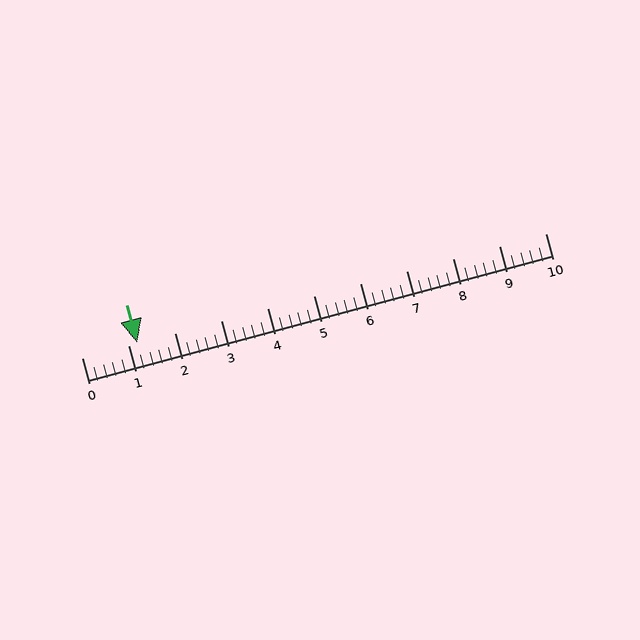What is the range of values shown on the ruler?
The ruler shows values from 0 to 10.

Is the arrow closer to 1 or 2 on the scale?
The arrow is closer to 1.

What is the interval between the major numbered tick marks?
The major tick marks are spaced 1 units apart.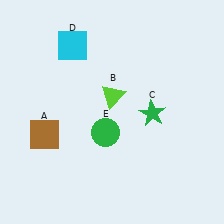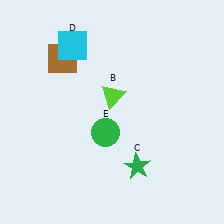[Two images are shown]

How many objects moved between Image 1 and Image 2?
2 objects moved between the two images.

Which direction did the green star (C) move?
The green star (C) moved down.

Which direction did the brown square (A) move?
The brown square (A) moved up.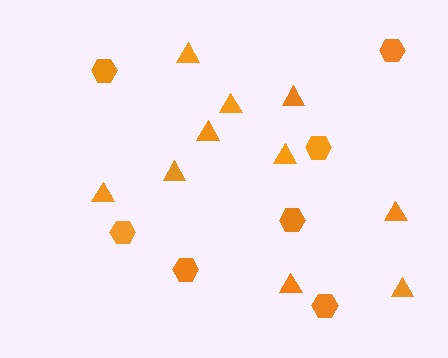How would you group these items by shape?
There are 2 groups: one group of triangles (10) and one group of hexagons (7).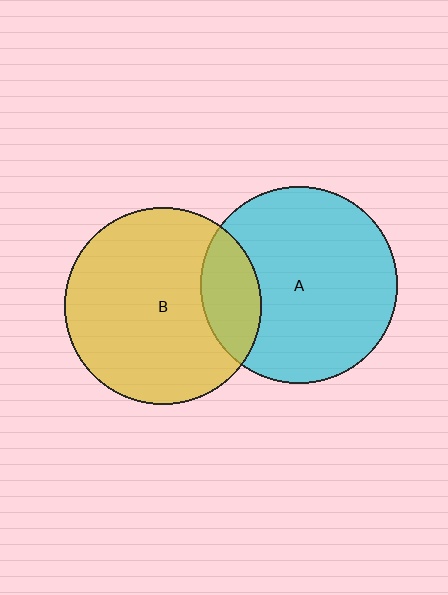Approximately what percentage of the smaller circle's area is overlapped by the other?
Approximately 20%.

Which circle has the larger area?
Circle B (yellow).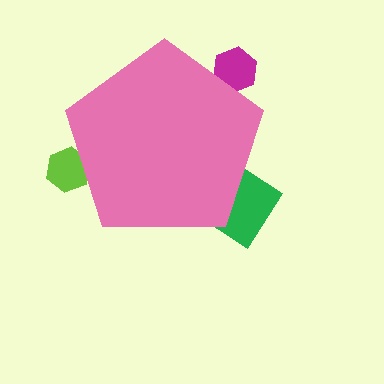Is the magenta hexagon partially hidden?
Yes, the magenta hexagon is partially hidden behind the pink pentagon.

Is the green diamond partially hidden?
Yes, the green diamond is partially hidden behind the pink pentagon.